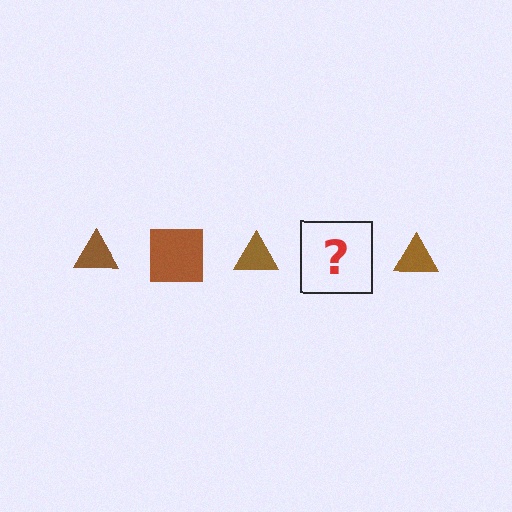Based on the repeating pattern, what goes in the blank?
The blank should be a brown square.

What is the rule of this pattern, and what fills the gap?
The rule is that the pattern cycles through triangle, square shapes in brown. The gap should be filled with a brown square.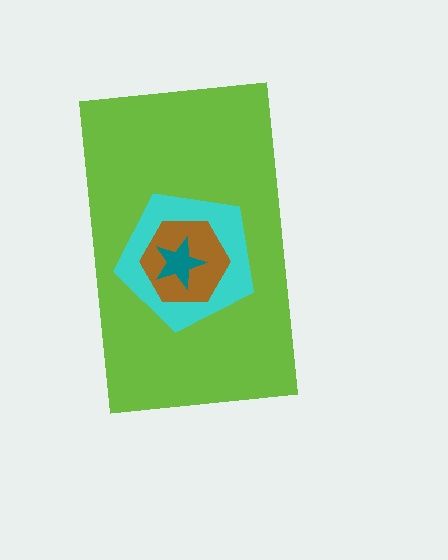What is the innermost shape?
The teal star.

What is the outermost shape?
The lime rectangle.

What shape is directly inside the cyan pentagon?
The brown hexagon.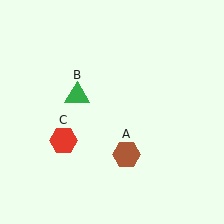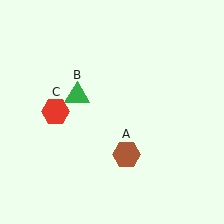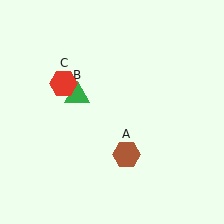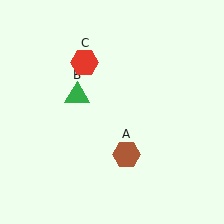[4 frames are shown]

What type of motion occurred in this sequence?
The red hexagon (object C) rotated clockwise around the center of the scene.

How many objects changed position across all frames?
1 object changed position: red hexagon (object C).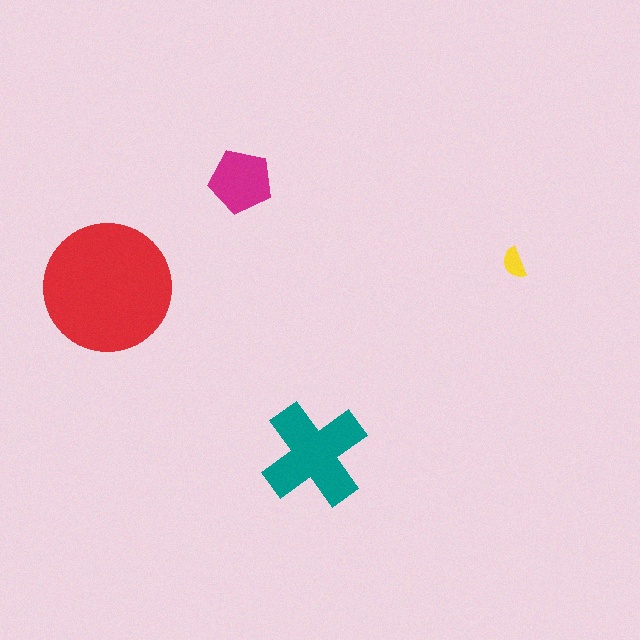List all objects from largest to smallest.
The red circle, the teal cross, the magenta pentagon, the yellow semicircle.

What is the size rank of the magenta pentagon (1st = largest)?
3rd.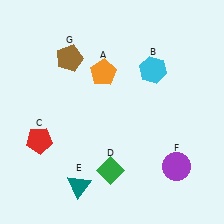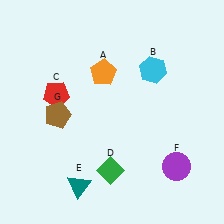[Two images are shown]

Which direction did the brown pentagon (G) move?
The brown pentagon (G) moved down.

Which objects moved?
The objects that moved are: the red pentagon (C), the brown pentagon (G).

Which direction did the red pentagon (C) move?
The red pentagon (C) moved up.